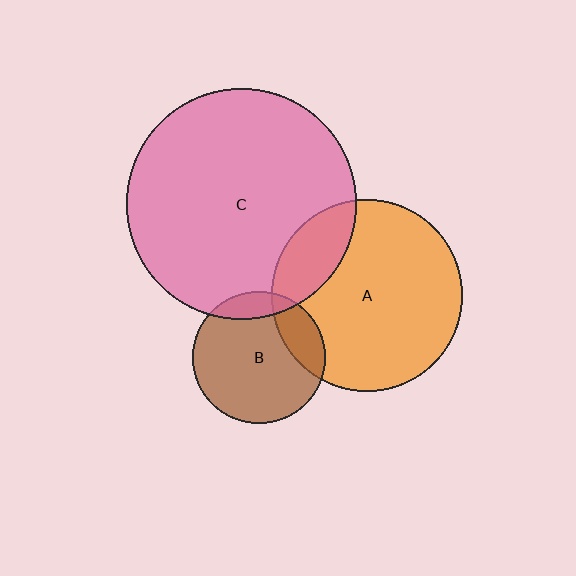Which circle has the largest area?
Circle C (pink).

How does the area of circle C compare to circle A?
Approximately 1.4 times.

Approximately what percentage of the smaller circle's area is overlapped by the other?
Approximately 20%.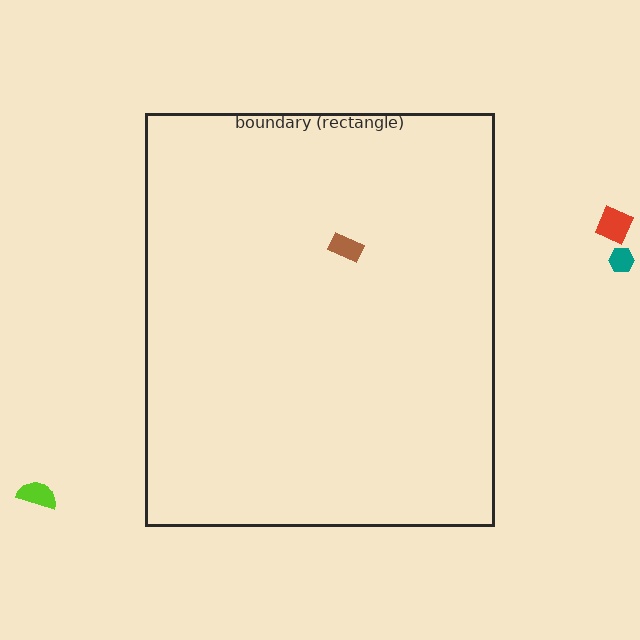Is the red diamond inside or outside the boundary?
Outside.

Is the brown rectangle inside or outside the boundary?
Inside.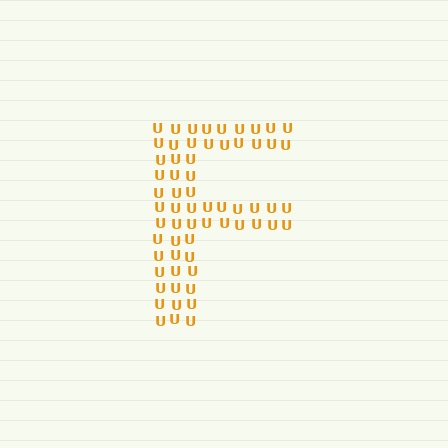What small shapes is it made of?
It is made of small letter U's.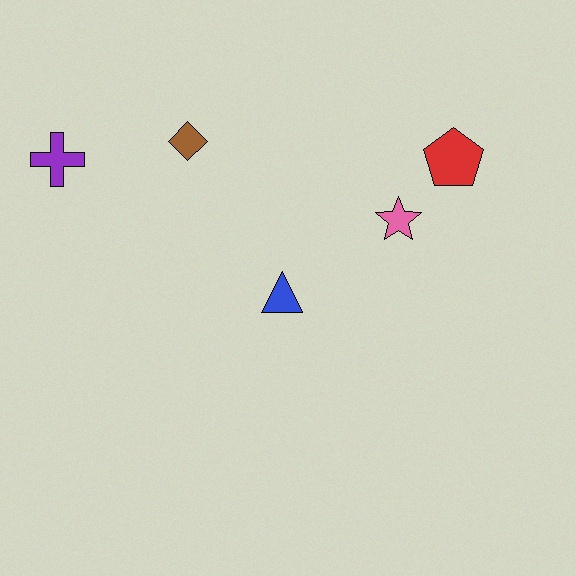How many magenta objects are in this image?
There are no magenta objects.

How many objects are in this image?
There are 5 objects.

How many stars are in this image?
There is 1 star.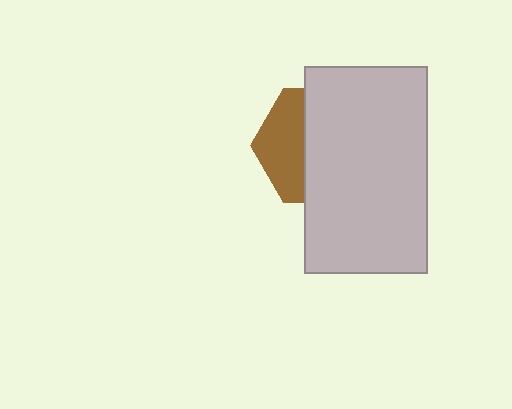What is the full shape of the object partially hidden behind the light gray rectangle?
The partially hidden object is a brown hexagon.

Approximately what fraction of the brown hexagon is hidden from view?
Roughly 63% of the brown hexagon is hidden behind the light gray rectangle.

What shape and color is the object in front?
The object in front is a light gray rectangle.